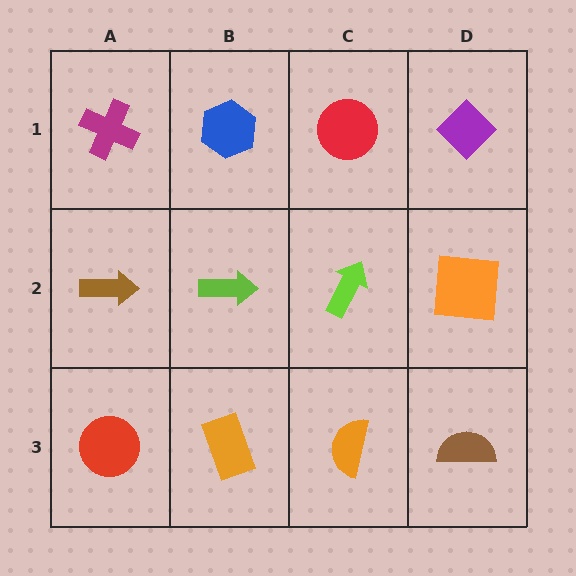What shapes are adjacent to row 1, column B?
A lime arrow (row 2, column B), a magenta cross (row 1, column A), a red circle (row 1, column C).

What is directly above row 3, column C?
A lime arrow.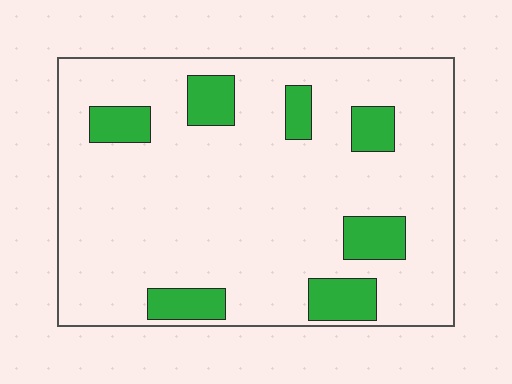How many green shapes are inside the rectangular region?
7.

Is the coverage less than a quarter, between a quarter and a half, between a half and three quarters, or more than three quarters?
Less than a quarter.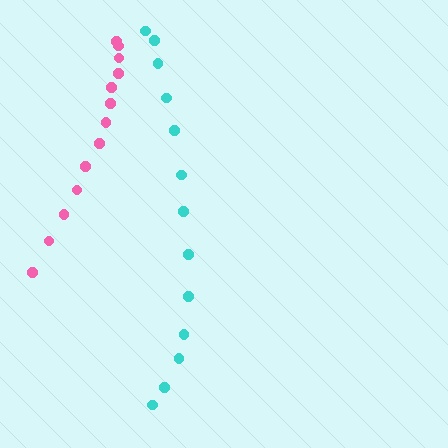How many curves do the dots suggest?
There are 2 distinct paths.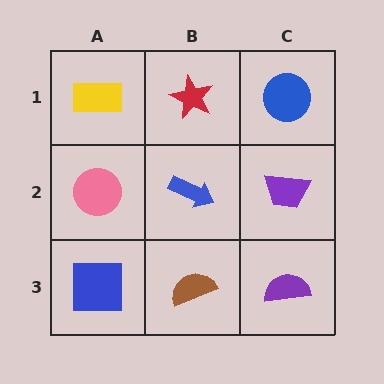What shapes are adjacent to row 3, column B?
A blue arrow (row 2, column B), a blue square (row 3, column A), a purple semicircle (row 3, column C).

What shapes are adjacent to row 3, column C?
A purple trapezoid (row 2, column C), a brown semicircle (row 3, column B).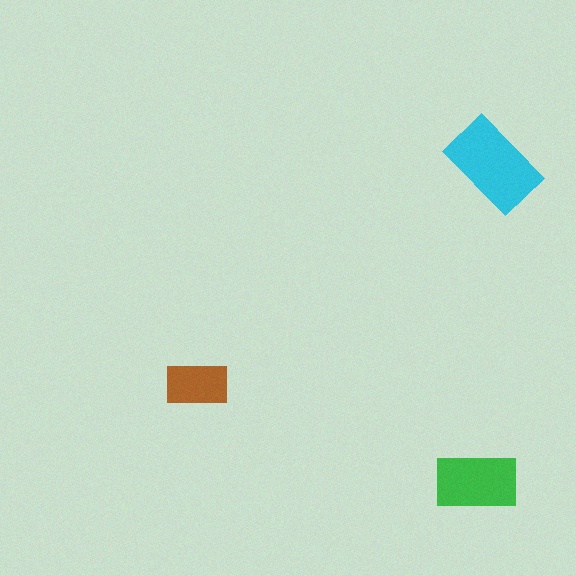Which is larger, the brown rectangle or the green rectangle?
The green one.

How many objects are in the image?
There are 3 objects in the image.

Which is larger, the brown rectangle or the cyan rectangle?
The cyan one.